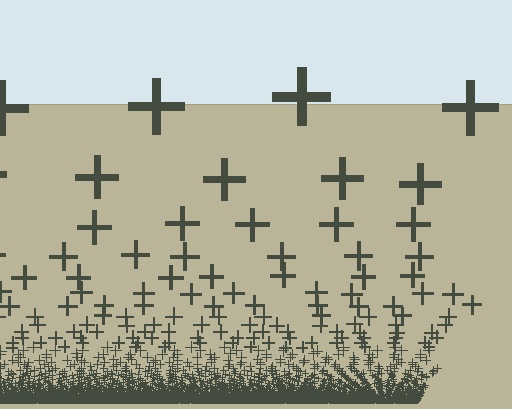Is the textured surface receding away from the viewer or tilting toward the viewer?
The surface appears to tilt toward the viewer. Texture elements get larger and sparser toward the top.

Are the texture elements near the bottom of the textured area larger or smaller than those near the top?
Smaller. The gradient is inverted — elements near the bottom are smaller and denser.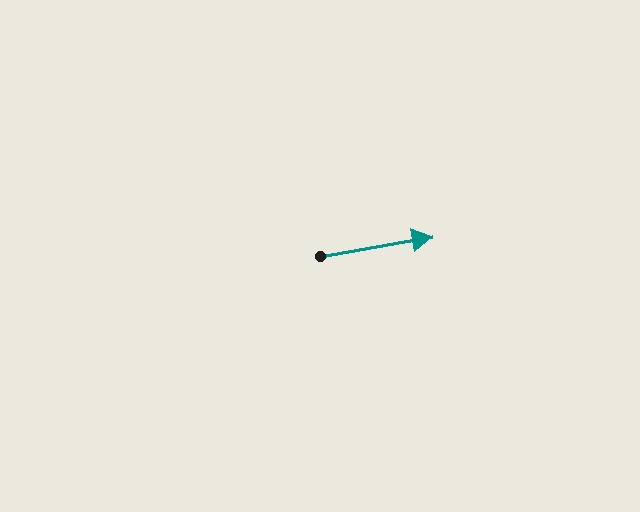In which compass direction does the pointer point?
East.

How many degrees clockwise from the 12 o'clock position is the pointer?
Approximately 80 degrees.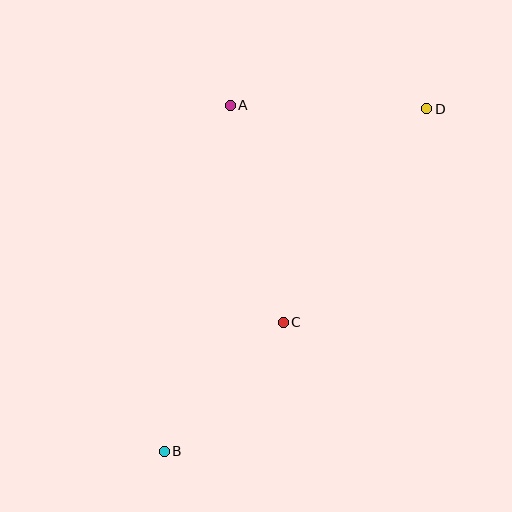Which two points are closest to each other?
Points B and C are closest to each other.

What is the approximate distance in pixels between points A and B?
The distance between A and B is approximately 352 pixels.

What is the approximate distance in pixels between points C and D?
The distance between C and D is approximately 257 pixels.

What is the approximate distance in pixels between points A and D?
The distance between A and D is approximately 196 pixels.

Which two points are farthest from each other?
Points B and D are farthest from each other.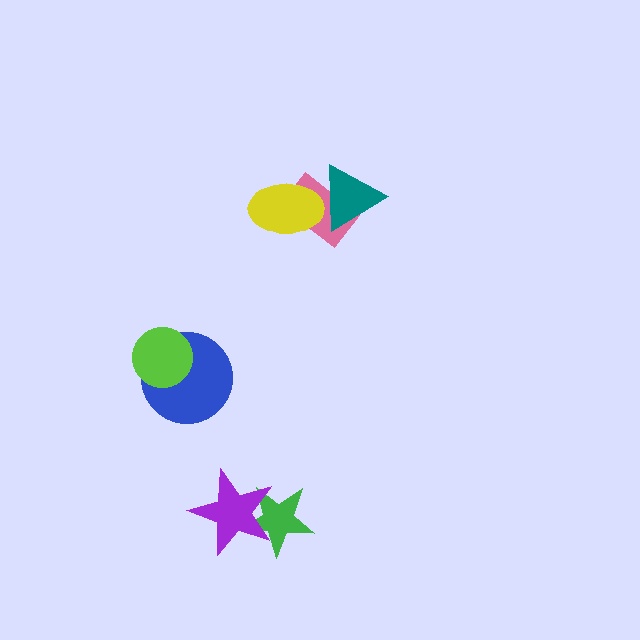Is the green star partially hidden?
Yes, it is partially covered by another shape.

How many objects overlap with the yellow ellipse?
2 objects overlap with the yellow ellipse.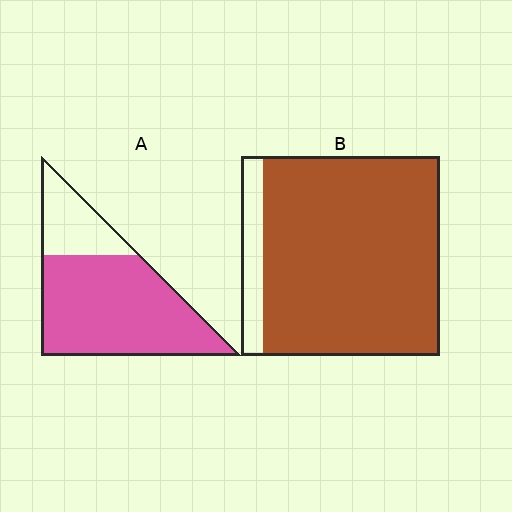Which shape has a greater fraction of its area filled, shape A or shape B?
Shape B.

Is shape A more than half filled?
Yes.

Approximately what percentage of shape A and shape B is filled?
A is approximately 75% and B is approximately 90%.